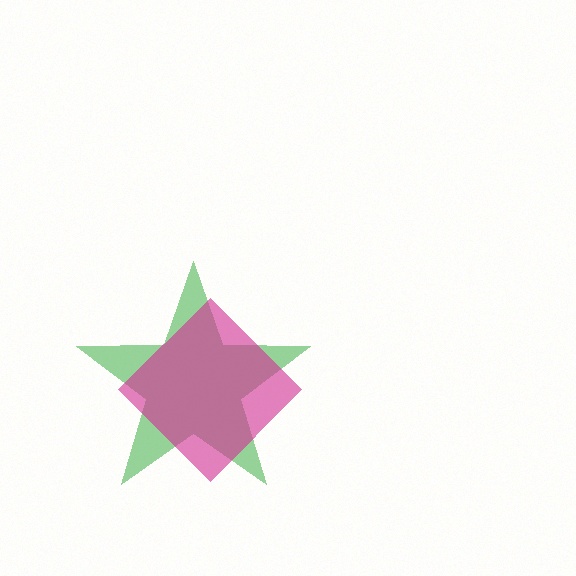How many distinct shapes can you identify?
There are 2 distinct shapes: a green star, a magenta diamond.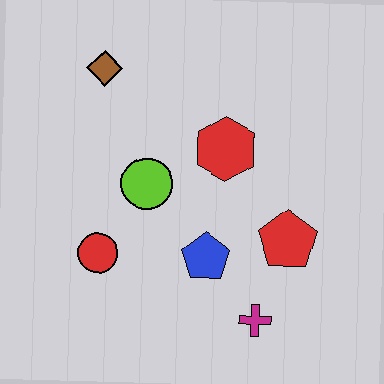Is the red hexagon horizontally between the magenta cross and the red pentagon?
No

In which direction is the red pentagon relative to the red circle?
The red pentagon is to the right of the red circle.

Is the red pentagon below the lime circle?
Yes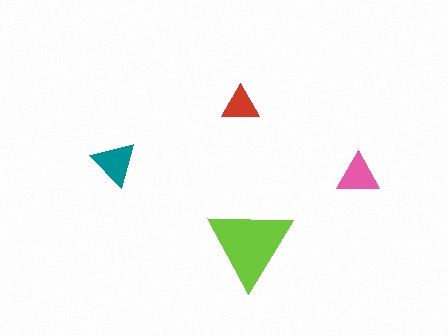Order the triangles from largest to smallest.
the lime one, the teal one, the pink one, the red one.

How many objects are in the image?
There are 4 objects in the image.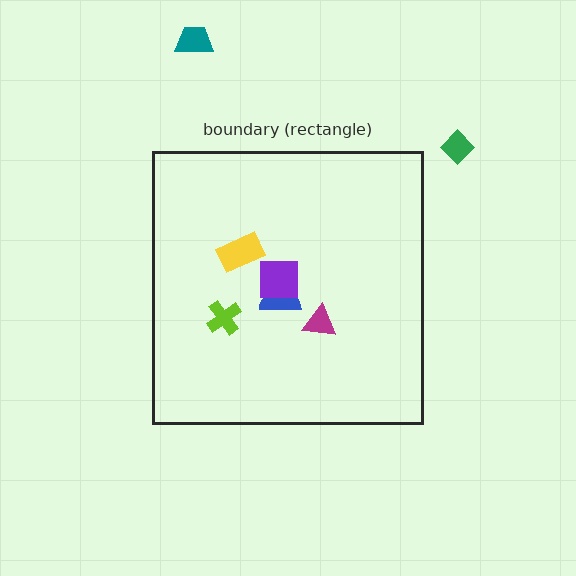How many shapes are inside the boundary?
5 inside, 2 outside.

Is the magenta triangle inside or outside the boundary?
Inside.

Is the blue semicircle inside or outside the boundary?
Inside.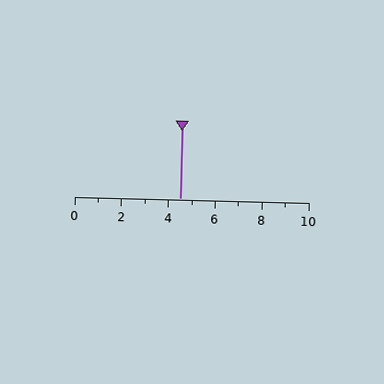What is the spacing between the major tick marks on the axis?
The major ticks are spaced 2 apart.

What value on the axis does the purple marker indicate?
The marker indicates approximately 4.5.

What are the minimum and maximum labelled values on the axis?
The axis runs from 0 to 10.